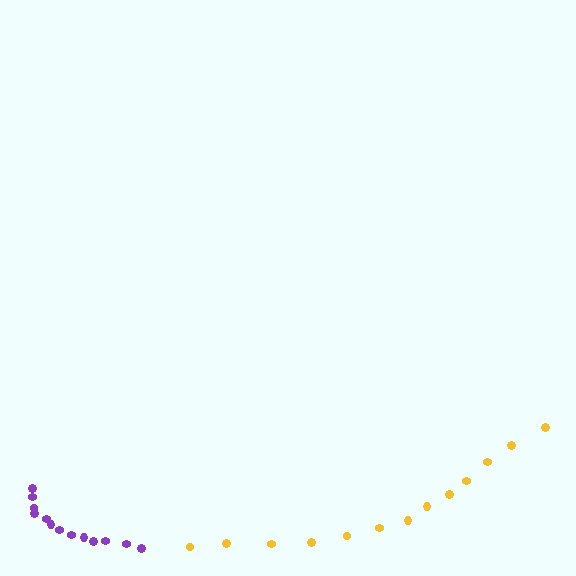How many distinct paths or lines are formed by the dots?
There are 2 distinct paths.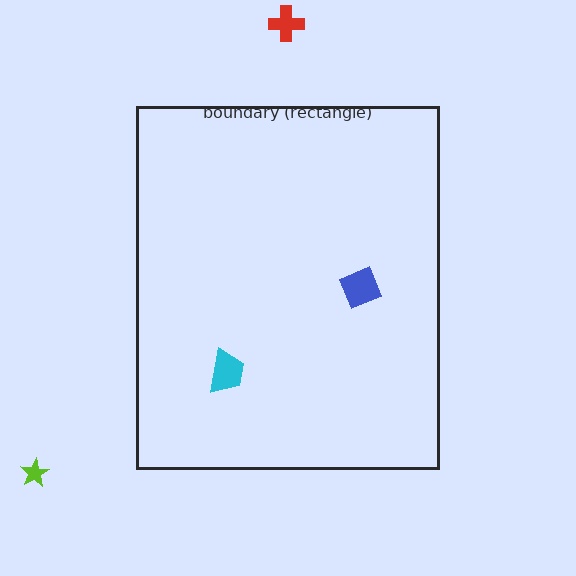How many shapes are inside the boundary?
2 inside, 2 outside.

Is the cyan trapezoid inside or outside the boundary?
Inside.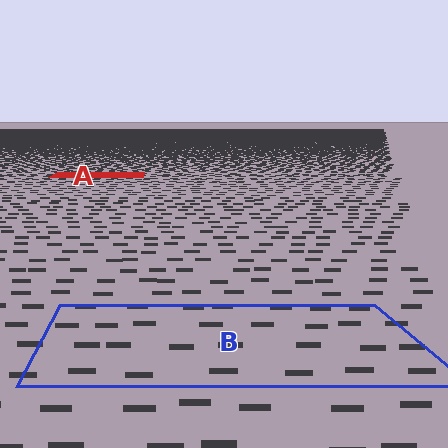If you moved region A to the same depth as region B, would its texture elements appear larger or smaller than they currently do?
They would appear larger. At a closer depth, the same texture elements are projected at a bigger on-screen size.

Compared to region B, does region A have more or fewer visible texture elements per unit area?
Region A has more texture elements per unit area — they are packed more densely because it is farther away.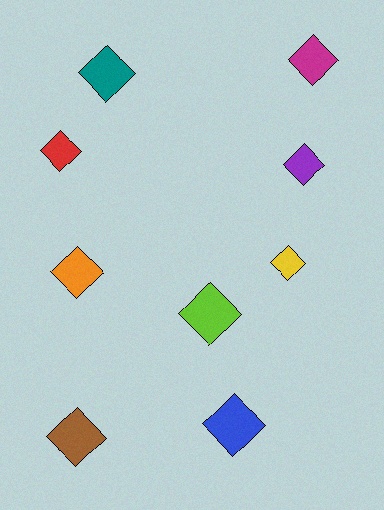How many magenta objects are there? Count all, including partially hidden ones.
There is 1 magenta object.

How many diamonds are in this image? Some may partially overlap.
There are 9 diamonds.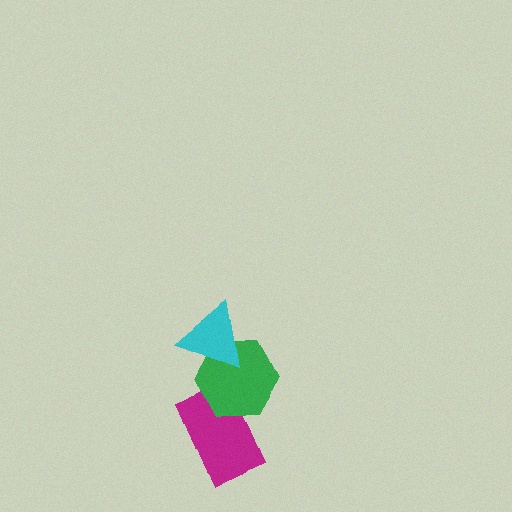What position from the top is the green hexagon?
The green hexagon is 2nd from the top.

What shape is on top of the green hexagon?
The cyan triangle is on top of the green hexagon.